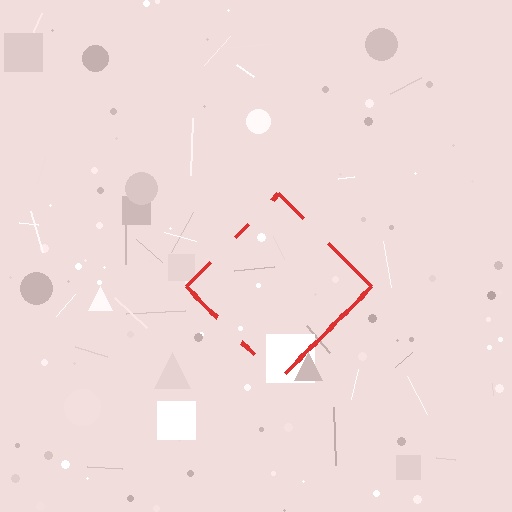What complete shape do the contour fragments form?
The contour fragments form a diamond.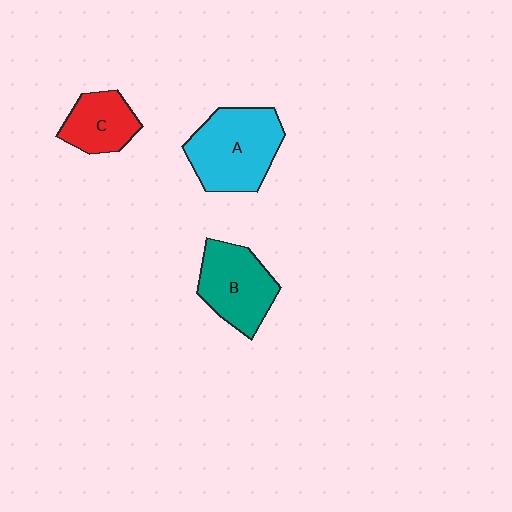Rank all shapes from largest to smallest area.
From largest to smallest: A (cyan), B (teal), C (red).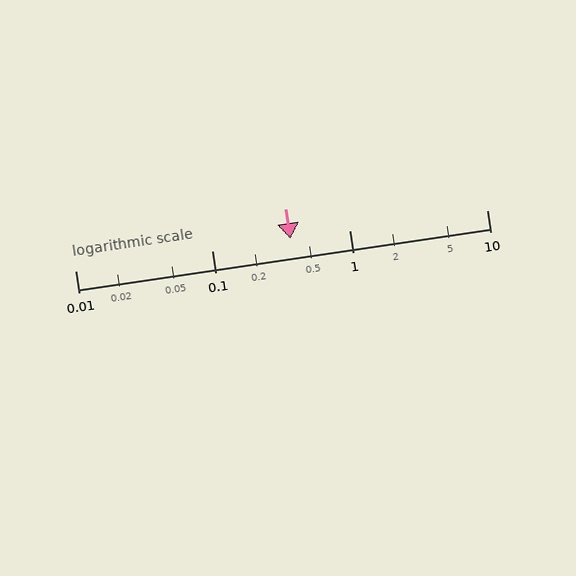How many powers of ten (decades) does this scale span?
The scale spans 3 decades, from 0.01 to 10.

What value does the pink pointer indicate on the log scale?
The pointer indicates approximately 0.37.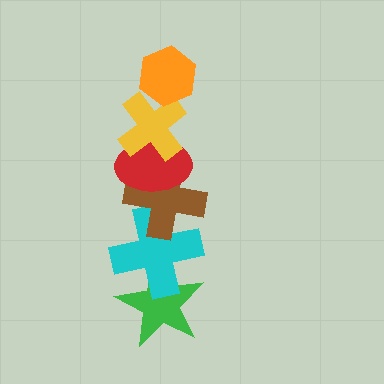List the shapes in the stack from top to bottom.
From top to bottom: the orange hexagon, the yellow cross, the red ellipse, the brown cross, the cyan cross, the green star.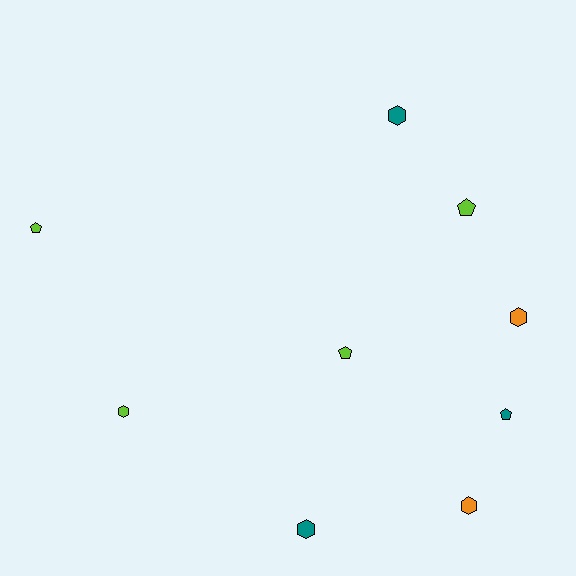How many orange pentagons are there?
There are no orange pentagons.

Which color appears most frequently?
Lime, with 4 objects.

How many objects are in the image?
There are 9 objects.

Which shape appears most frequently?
Hexagon, with 5 objects.